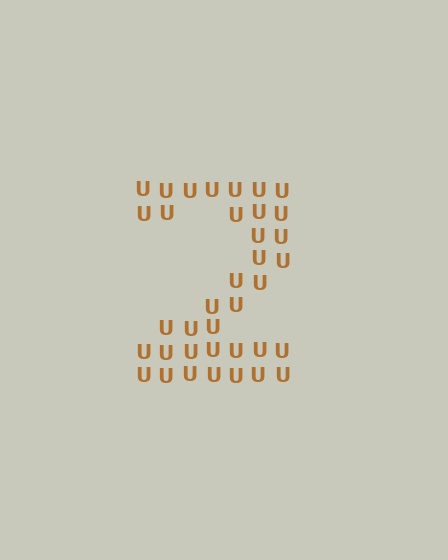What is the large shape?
The large shape is the digit 2.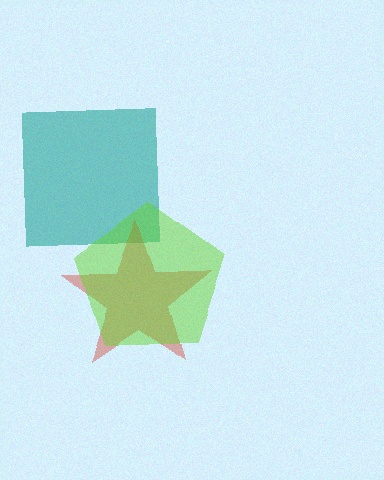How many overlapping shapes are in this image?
There are 3 overlapping shapes in the image.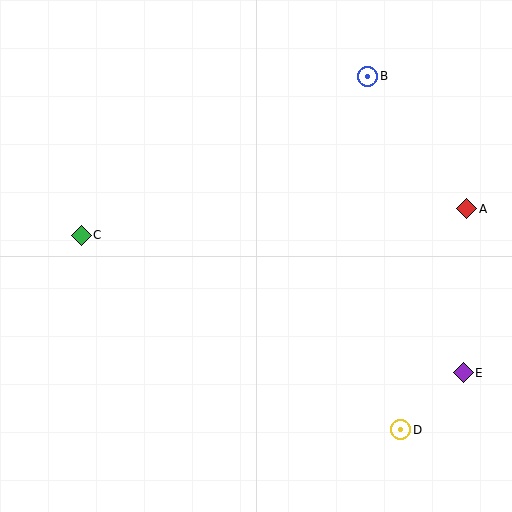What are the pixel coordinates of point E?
Point E is at (463, 373).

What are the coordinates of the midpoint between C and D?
The midpoint between C and D is at (241, 333).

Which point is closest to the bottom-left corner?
Point C is closest to the bottom-left corner.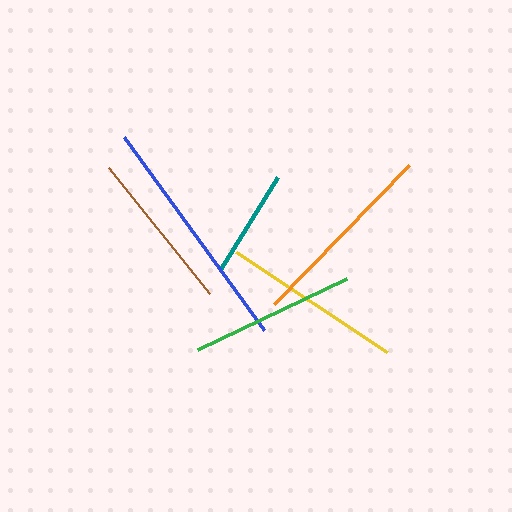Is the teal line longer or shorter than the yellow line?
The yellow line is longer than the teal line.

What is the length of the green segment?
The green segment is approximately 164 pixels long.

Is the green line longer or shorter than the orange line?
The orange line is longer than the green line.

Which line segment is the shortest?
The teal line is the shortest at approximately 108 pixels.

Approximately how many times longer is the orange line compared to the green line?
The orange line is approximately 1.2 times the length of the green line.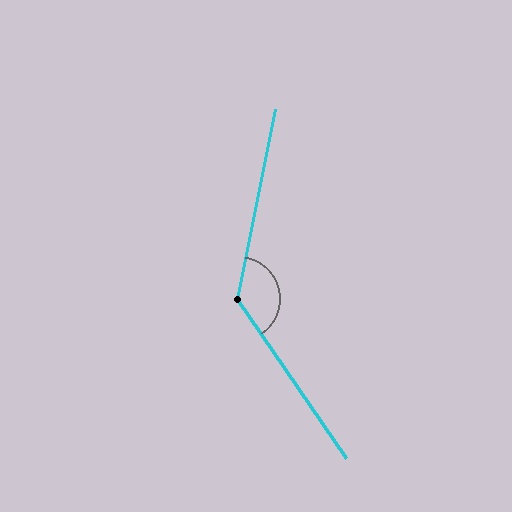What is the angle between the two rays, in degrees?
Approximately 134 degrees.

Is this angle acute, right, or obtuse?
It is obtuse.